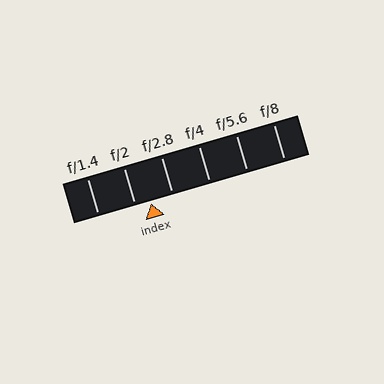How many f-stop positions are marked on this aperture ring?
There are 6 f-stop positions marked.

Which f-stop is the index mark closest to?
The index mark is closest to f/2.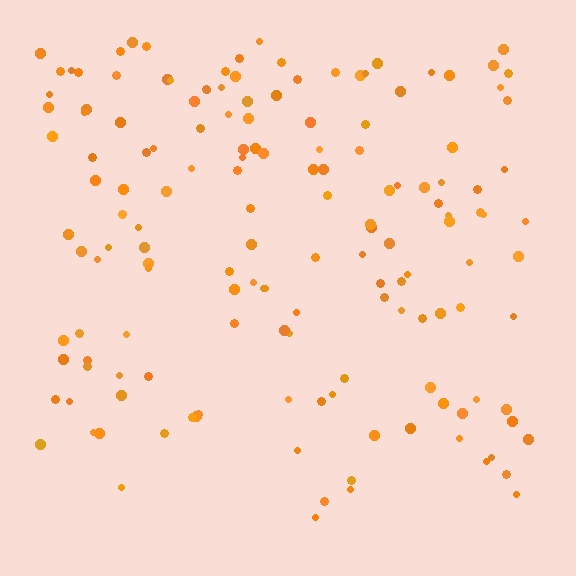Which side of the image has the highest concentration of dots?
The top.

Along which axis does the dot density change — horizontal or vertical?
Vertical.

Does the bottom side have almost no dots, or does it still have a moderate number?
Still a moderate number, just noticeably fewer than the top.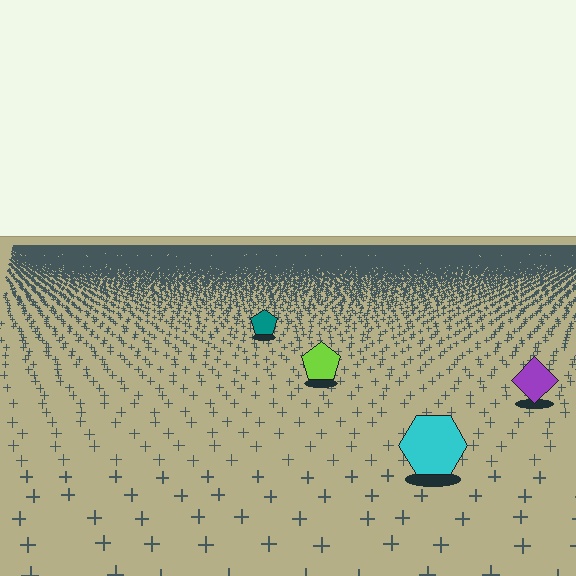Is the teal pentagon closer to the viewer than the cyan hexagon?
No. The cyan hexagon is closer — you can tell from the texture gradient: the ground texture is coarser near it.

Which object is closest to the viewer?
The cyan hexagon is closest. The texture marks near it are larger and more spread out.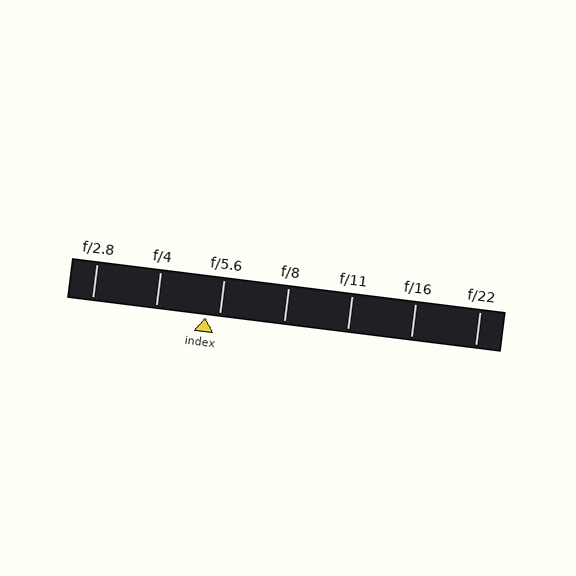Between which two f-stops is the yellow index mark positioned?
The index mark is between f/4 and f/5.6.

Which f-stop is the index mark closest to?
The index mark is closest to f/5.6.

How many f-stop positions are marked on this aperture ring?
There are 7 f-stop positions marked.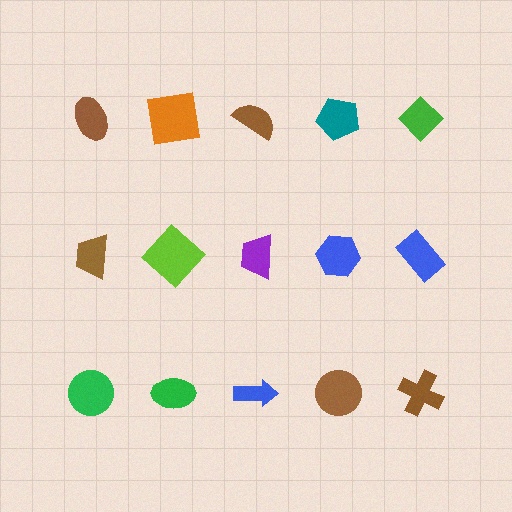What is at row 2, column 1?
A brown trapezoid.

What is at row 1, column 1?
A brown ellipse.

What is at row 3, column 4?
A brown circle.